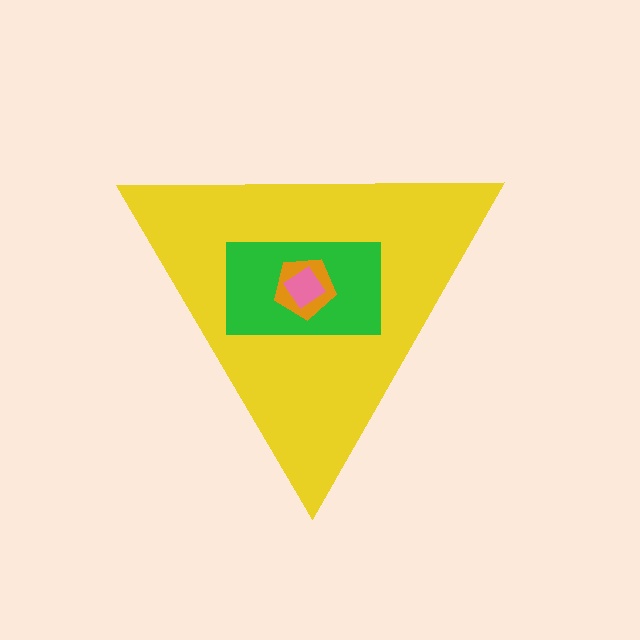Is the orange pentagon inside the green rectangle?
Yes.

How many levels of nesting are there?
4.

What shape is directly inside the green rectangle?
The orange pentagon.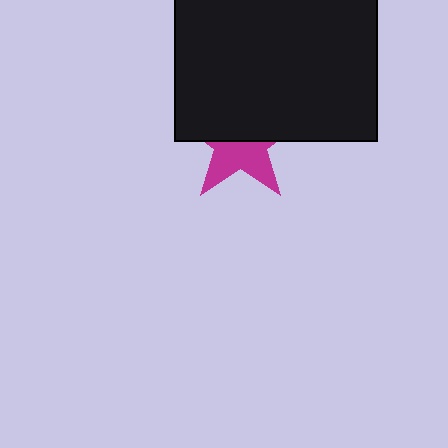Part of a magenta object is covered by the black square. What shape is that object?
It is a star.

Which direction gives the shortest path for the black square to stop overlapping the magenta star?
Moving up gives the shortest separation.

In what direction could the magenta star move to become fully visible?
The magenta star could move down. That would shift it out from behind the black square entirely.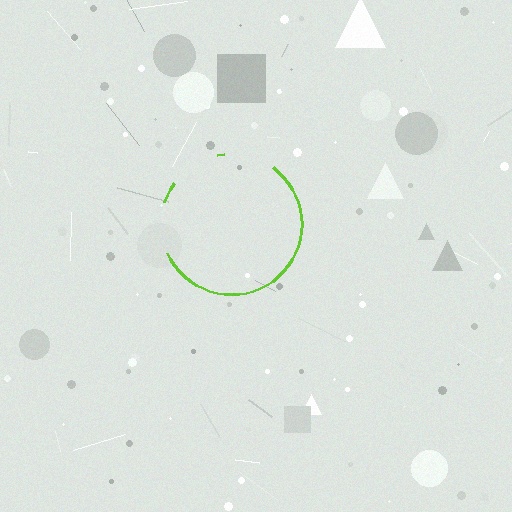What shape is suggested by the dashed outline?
The dashed outline suggests a circle.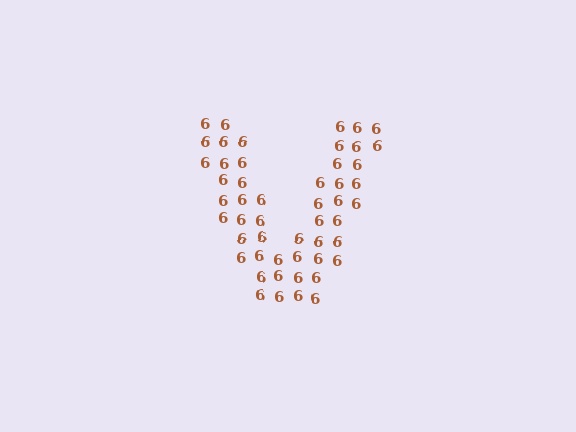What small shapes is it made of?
It is made of small digit 6's.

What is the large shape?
The large shape is the letter V.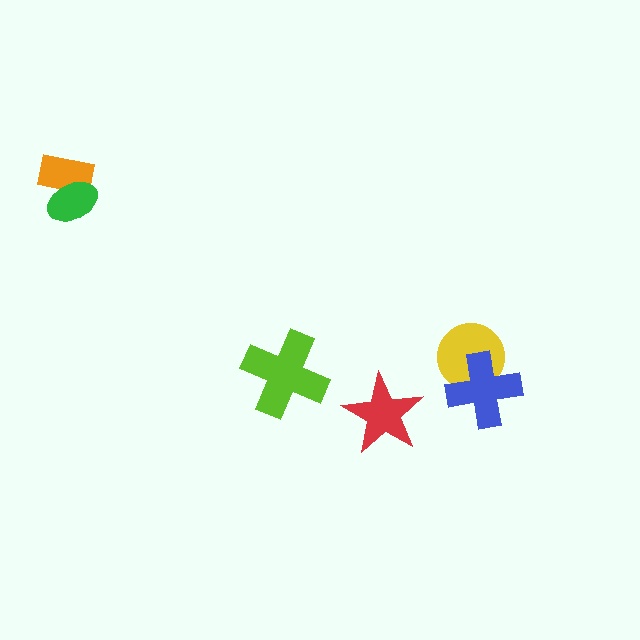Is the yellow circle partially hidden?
Yes, it is partially covered by another shape.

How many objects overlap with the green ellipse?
1 object overlaps with the green ellipse.